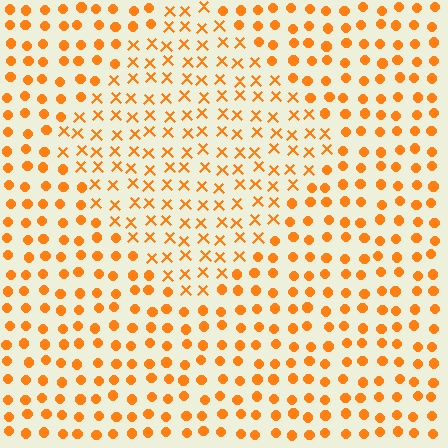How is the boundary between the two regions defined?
The boundary is defined by a change in element shape: X marks inside vs. circles outside. All elements share the same color and spacing.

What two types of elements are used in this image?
The image uses X marks inside the diamond region and circles outside it.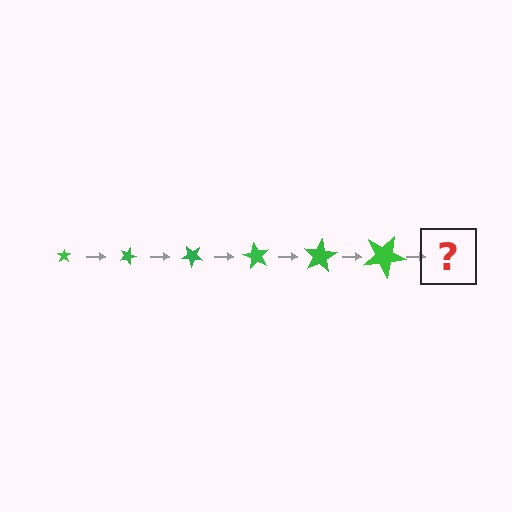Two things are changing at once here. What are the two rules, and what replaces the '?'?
The two rules are that the star grows larger each step and it rotates 20 degrees each step. The '?' should be a star, larger than the previous one and rotated 120 degrees from the start.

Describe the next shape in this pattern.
It should be a star, larger than the previous one and rotated 120 degrees from the start.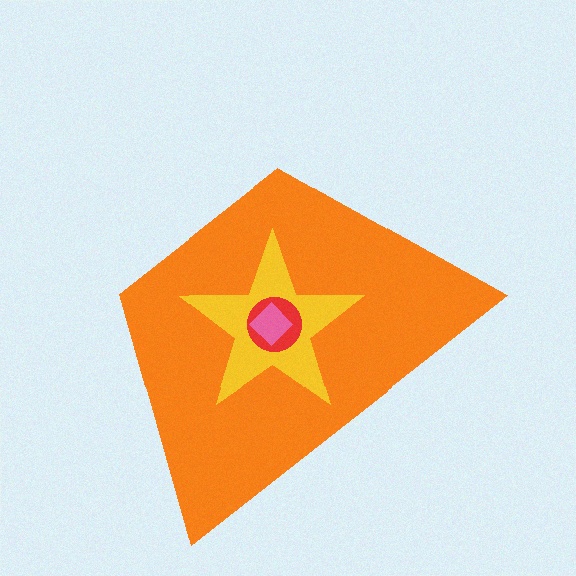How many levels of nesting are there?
4.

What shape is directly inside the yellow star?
The red circle.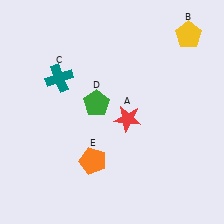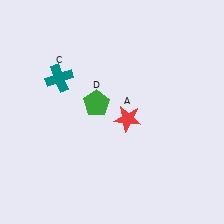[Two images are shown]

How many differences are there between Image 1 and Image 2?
There are 2 differences between the two images.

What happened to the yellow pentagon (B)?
The yellow pentagon (B) was removed in Image 2. It was in the top-right area of Image 1.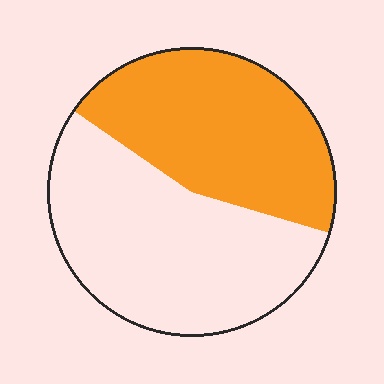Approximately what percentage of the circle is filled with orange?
Approximately 45%.